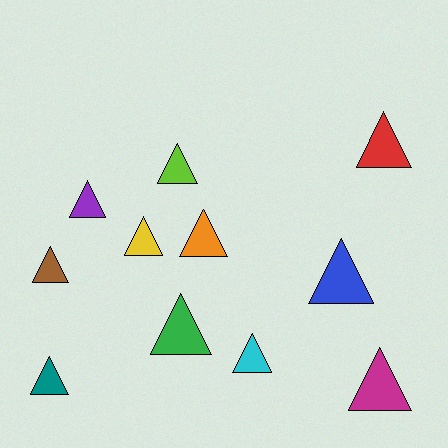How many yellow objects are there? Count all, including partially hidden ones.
There is 1 yellow object.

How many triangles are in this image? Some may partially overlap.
There are 11 triangles.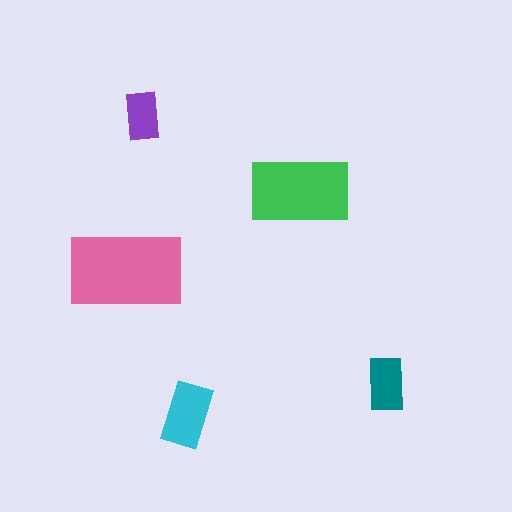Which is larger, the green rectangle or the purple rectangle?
The green one.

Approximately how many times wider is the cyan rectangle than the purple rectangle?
About 1.5 times wider.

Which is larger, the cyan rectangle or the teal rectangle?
The cyan one.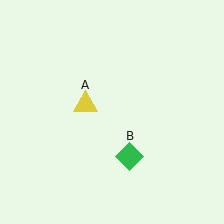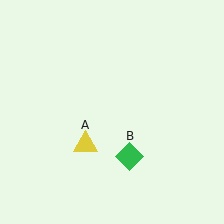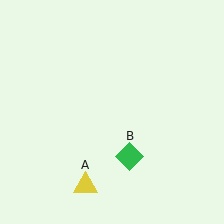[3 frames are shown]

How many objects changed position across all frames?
1 object changed position: yellow triangle (object A).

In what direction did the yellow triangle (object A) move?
The yellow triangle (object A) moved down.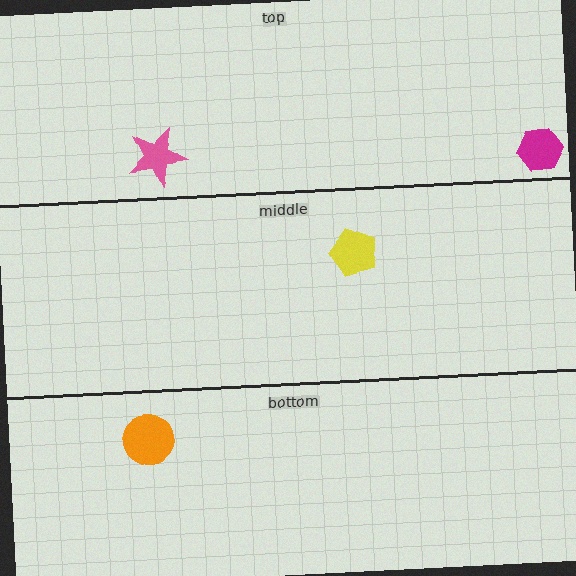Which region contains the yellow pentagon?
The middle region.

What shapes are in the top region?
The magenta hexagon, the pink star.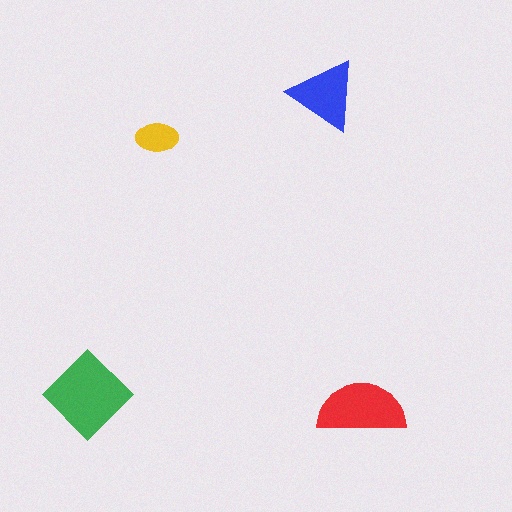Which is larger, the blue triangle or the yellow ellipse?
The blue triangle.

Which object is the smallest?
The yellow ellipse.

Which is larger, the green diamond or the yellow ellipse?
The green diamond.